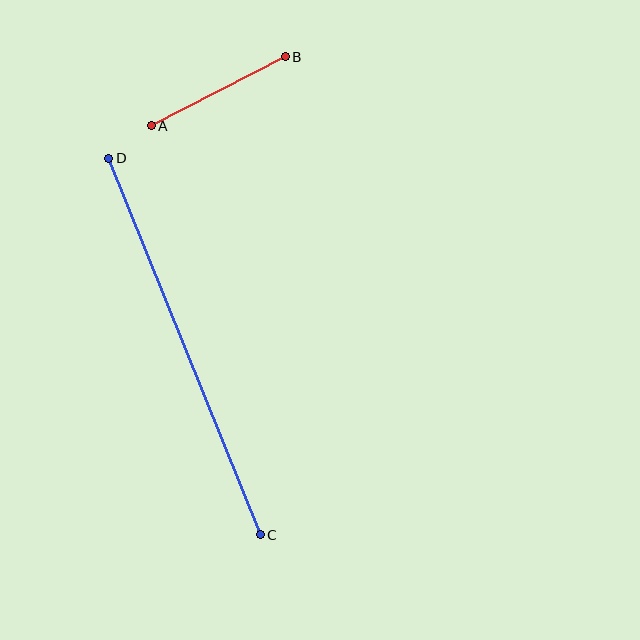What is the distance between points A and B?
The distance is approximately 150 pixels.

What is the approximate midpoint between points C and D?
The midpoint is at approximately (185, 346) pixels.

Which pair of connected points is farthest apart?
Points C and D are farthest apart.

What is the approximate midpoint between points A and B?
The midpoint is at approximately (218, 91) pixels.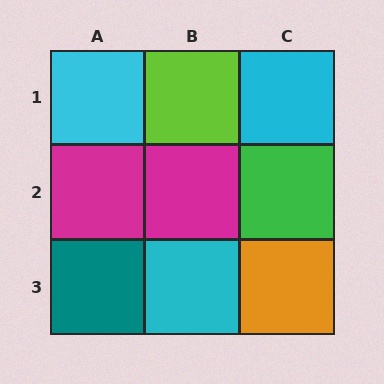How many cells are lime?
1 cell is lime.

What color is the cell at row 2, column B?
Magenta.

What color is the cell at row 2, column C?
Green.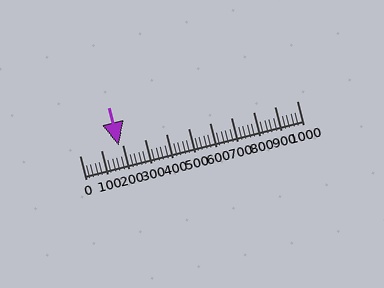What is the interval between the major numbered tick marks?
The major tick marks are spaced 100 units apart.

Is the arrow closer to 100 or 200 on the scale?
The arrow is closer to 200.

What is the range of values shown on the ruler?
The ruler shows values from 0 to 1000.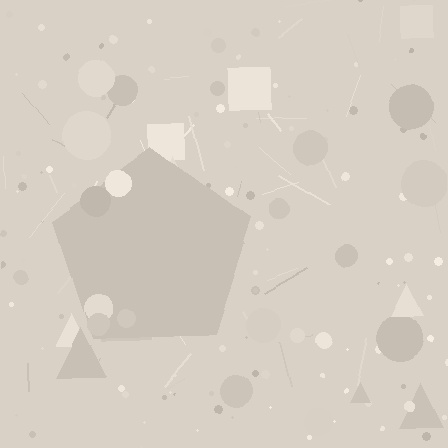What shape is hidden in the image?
A pentagon is hidden in the image.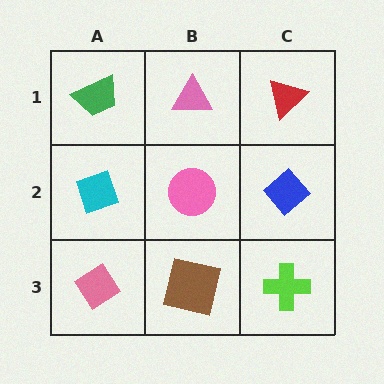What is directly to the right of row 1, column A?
A pink triangle.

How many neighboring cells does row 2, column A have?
3.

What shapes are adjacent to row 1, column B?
A pink circle (row 2, column B), a green trapezoid (row 1, column A), a red triangle (row 1, column C).